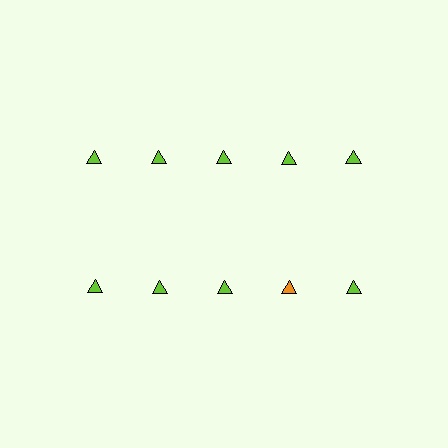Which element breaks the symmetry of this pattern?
The orange triangle in the second row, second from right column breaks the symmetry. All other shapes are lime triangles.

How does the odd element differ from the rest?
It has a different color: orange instead of lime.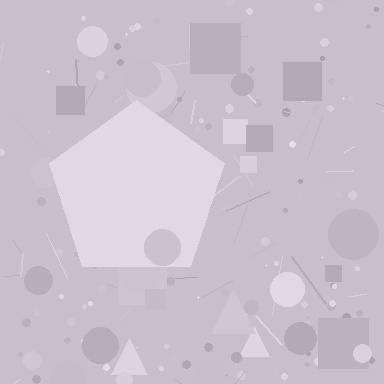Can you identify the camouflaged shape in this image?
The camouflaged shape is a pentagon.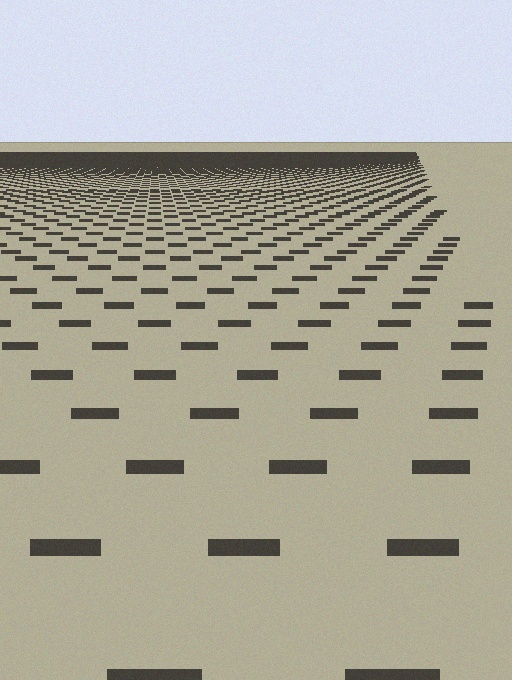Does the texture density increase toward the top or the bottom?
Density increases toward the top.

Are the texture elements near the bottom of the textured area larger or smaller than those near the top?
Larger. Near the bottom, elements are closer to the viewer and appear at a bigger on-screen size.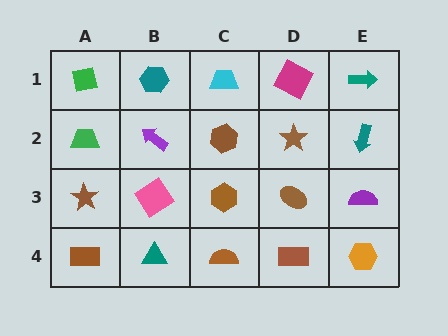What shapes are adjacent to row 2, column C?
A cyan trapezoid (row 1, column C), a brown hexagon (row 3, column C), a purple arrow (row 2, column B), a brown star (row 2, column D).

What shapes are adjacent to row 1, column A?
A green trapezoid (row 2, column A), a teal hexagon (row 1, column B).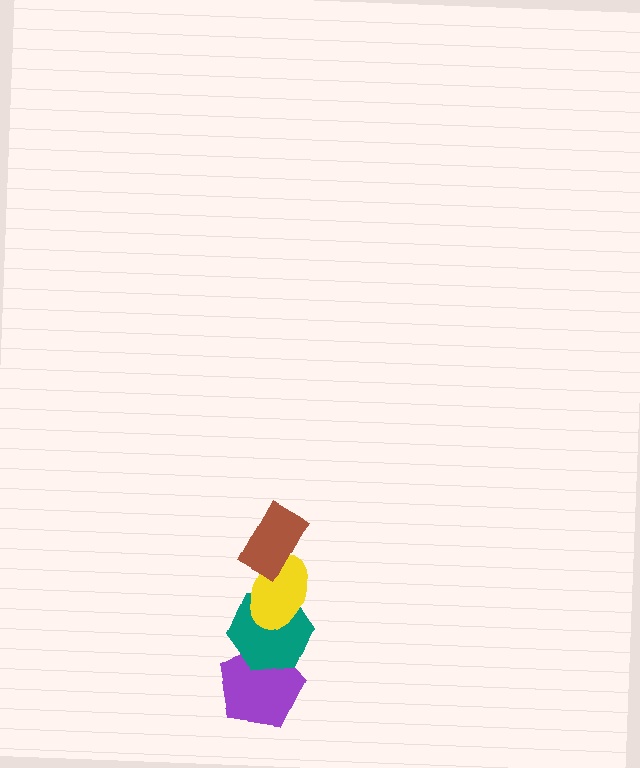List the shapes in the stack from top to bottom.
From top to bottom: the brown rectangle, the yellow ellipse, the teal hexagon, the purple pentagon.